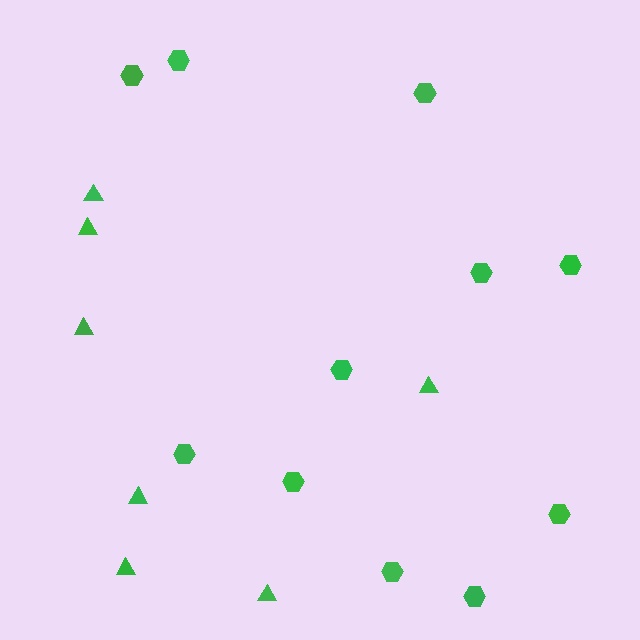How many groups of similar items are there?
There are 2 groups: one group of triangles (7) and one group of hexagons (11).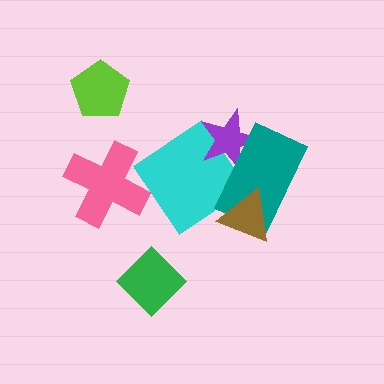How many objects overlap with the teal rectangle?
3 objects overlap with the teal rectangle.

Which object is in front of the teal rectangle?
The brown triangle is in front of the teal rectangle.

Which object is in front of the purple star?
The teal rectangle is in front of the purple star.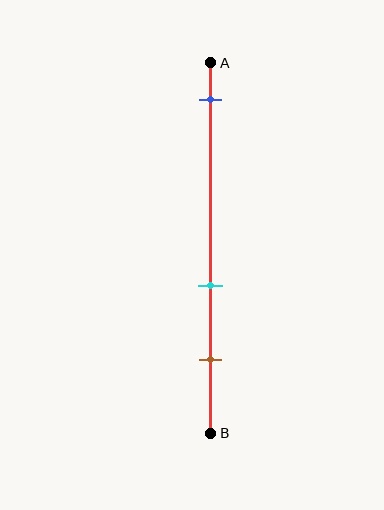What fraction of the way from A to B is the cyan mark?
The cyan mark is approximately 60% (0.6) of the way from A to B.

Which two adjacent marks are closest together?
The cyan and brown marks are the closest adjacent pair.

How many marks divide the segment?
There are 3 marks dividing the segment.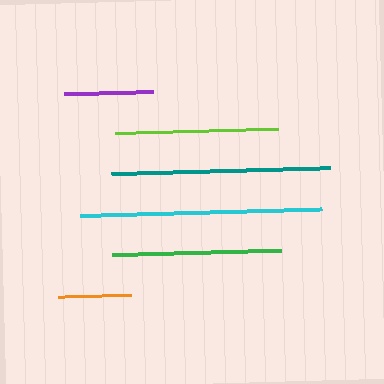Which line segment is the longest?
The cyan line is the longest at approximately 242 pixels.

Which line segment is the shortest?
The orange line is the shortest at approximately 73 pixels.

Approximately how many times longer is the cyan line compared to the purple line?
The cyan line is approximately 2.7 times the length of the purple line.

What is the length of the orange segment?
The orange segment is approximately 73 pixels long.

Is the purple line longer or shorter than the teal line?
The teal line is longer than the purple line.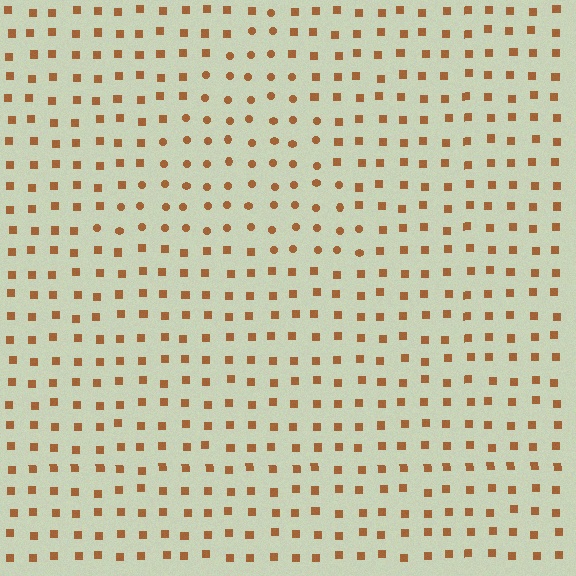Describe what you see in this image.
The image is filled with small brown elements arranged in a uniform grid. A triangle-shaped region contains circles, while the surrounding area contains squares. The boundary is defined purely by the change in element shape.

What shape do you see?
I see a triangle.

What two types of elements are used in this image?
The image uses circles inside the triangle region and squares outside it.